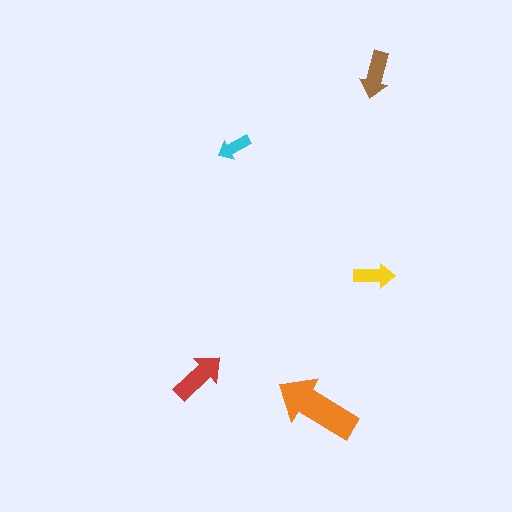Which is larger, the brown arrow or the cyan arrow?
The brown one.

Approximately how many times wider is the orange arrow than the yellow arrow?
About 2 times wider.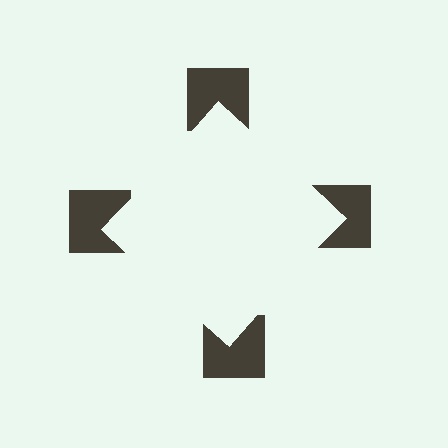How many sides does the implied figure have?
4 sides.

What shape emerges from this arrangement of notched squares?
An illusory square — its edges are inferred from the aligned wedge cuts in the notched squares, not physically drawn.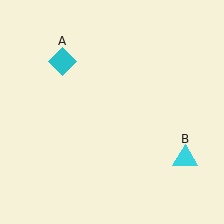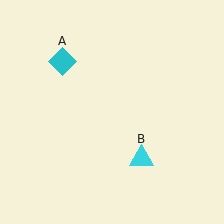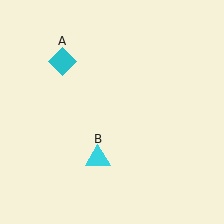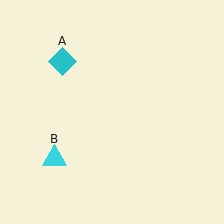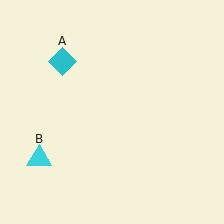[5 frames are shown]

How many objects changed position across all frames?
1 object changed position: cyan triangle (object B).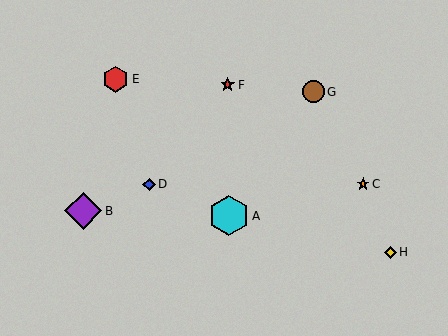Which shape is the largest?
The cyan hexagon (labeled A) is the largest.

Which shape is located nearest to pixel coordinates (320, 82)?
The brown circle (labeled G) at (313, 92) is nearest to that location.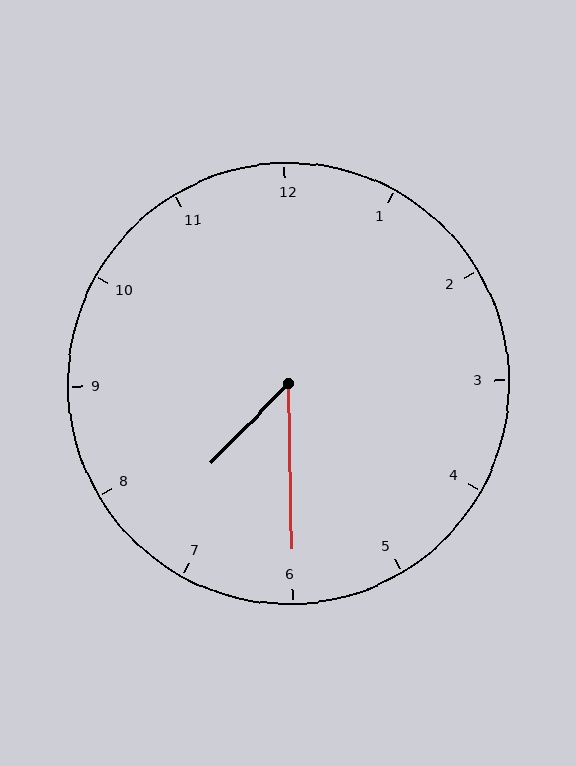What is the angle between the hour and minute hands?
Approximately 45 degrees.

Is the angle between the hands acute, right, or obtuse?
It is acute.